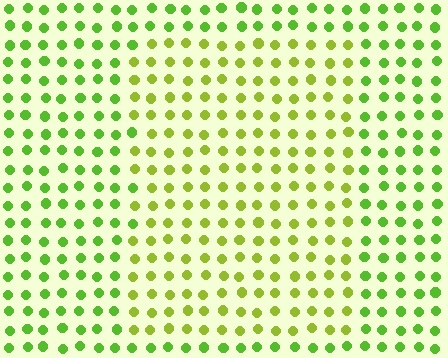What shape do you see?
I see a rectangle.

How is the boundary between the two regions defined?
The boundary is defined purely by a slight shift in hue (about 26 degrees). Spacing, size, and orientation are identical on both sides.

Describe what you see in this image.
The image is filled with small lime elements in a uniform arrangement. A rectangle-shaped region is visible where the elements are tinted to a slightly different hue, forming a subtle color boundary.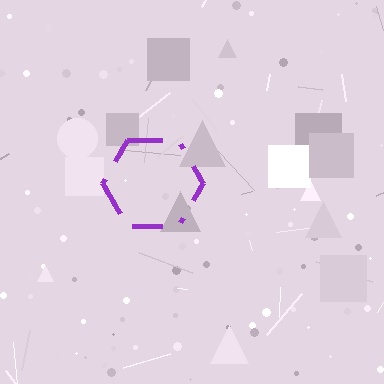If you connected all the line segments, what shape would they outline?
They would outline a hexagon.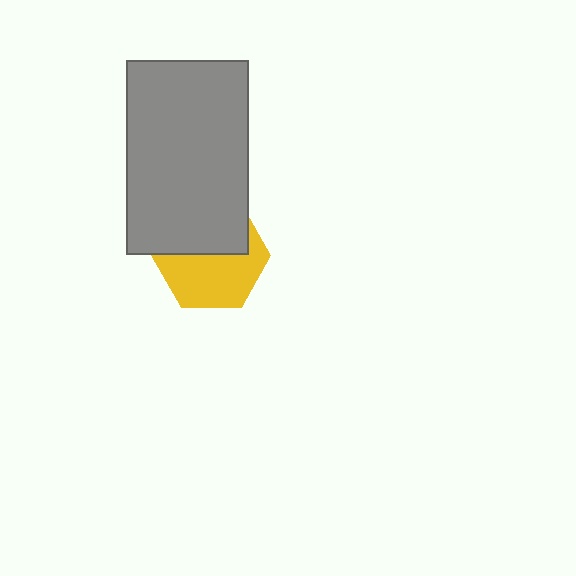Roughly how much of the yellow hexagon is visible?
About half of it is visible (roughly 54%).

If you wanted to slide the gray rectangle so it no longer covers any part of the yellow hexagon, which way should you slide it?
Slide it up — that is the most direct way to separate the two shapes.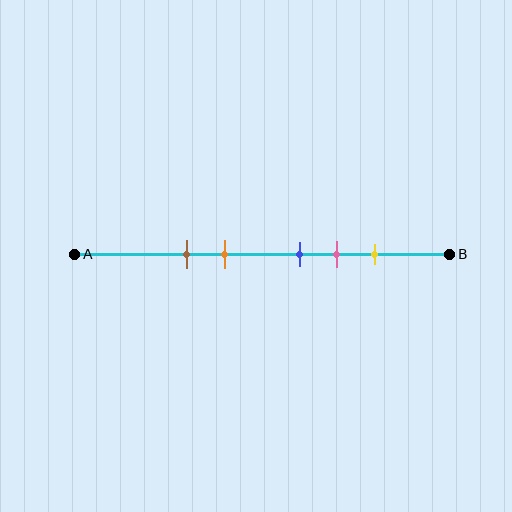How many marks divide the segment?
There are 5 marks dividing the segment.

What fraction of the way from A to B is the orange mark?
The orange mark is approximately 40% (0.4) of the way from A to B.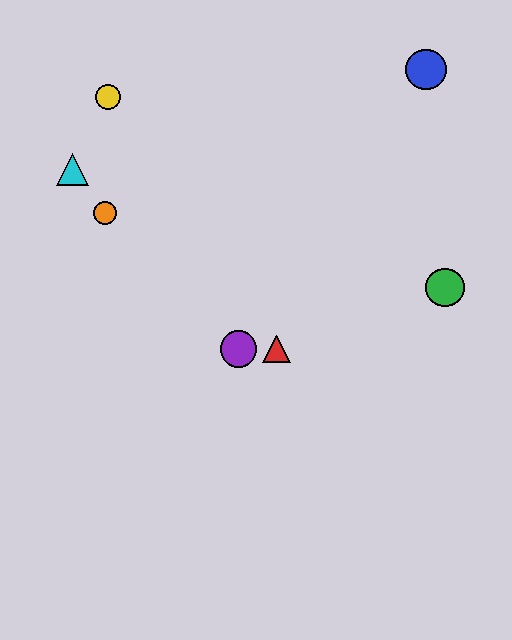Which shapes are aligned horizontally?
The red triangle, the purple circle are aligned horizontally.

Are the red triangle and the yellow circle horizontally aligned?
No, the red triangle is at y≈349 and the yellow circle is at y≈97.